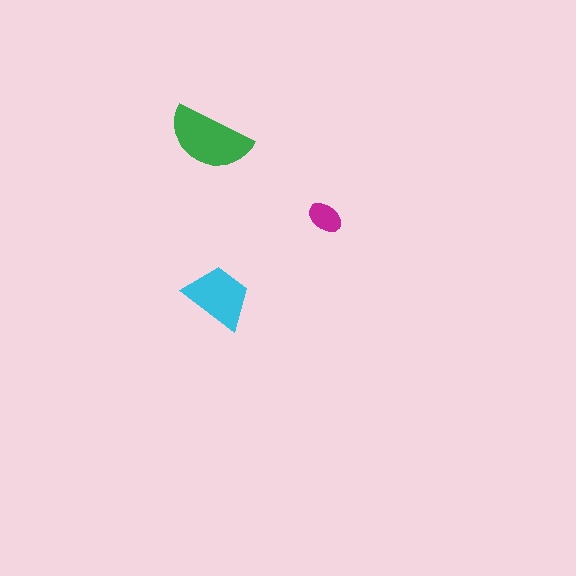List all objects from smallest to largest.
The magenta ellipse, the cyan trapezoid, the green semicircle.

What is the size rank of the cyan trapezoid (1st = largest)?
2nd.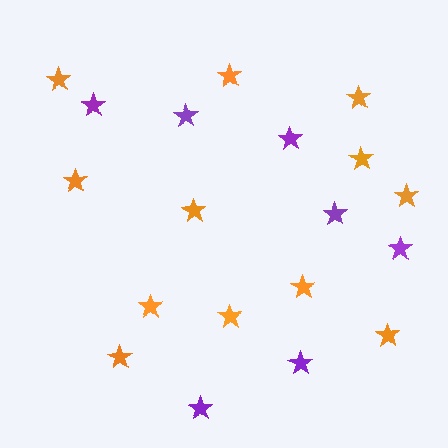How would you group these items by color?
There are 2 groups: one group of orange stars (12) and one group of purple stars (7).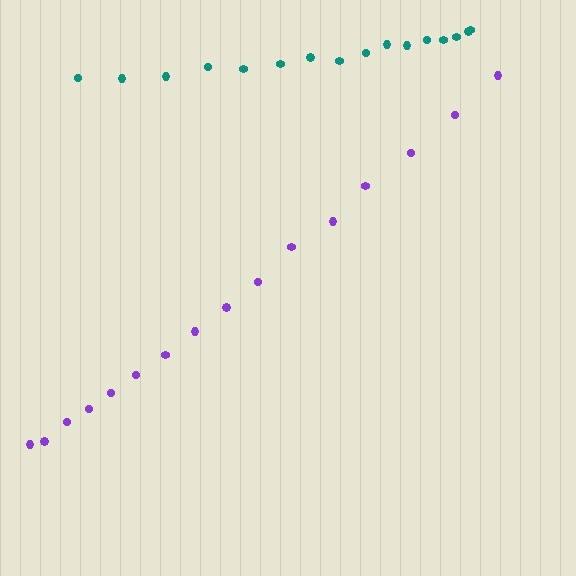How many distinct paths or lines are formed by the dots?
There are 2 distinct paths.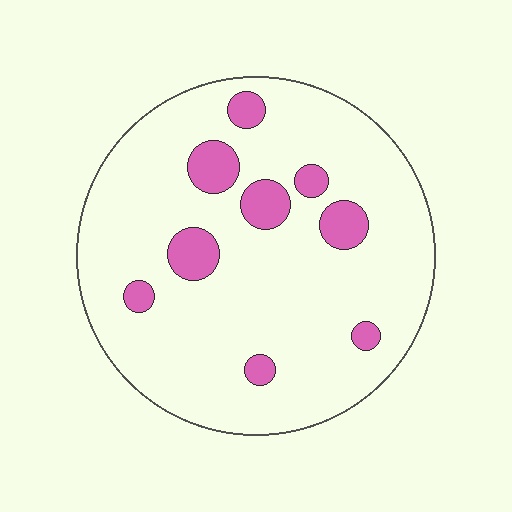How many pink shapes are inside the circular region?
9.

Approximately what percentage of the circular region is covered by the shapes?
Approximately 15%.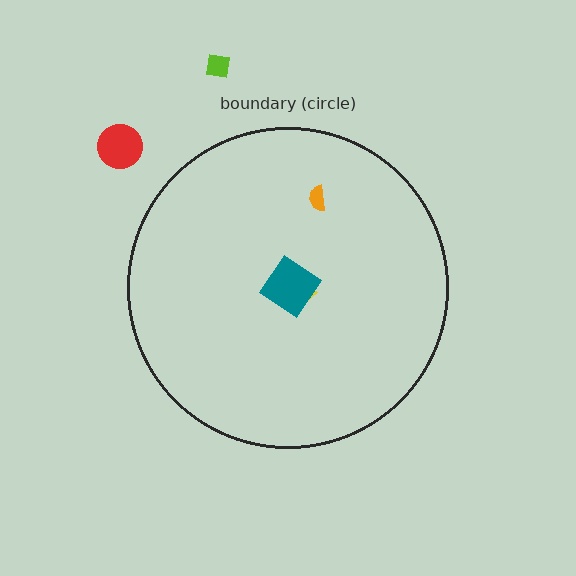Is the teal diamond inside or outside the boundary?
Inside.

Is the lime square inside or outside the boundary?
Outside.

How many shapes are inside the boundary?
3 inside, 2 outside.